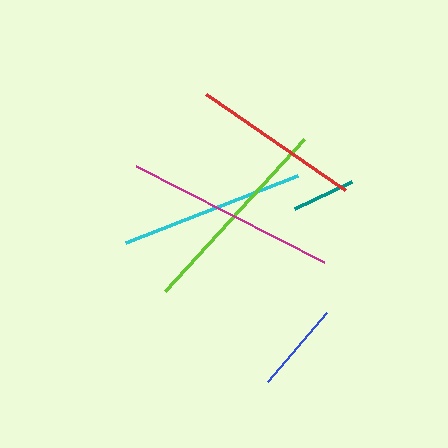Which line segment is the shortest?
The teal line is the shortest at approximately 63 pixels.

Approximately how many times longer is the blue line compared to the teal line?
The blue line is approximately 1.4 times the length of the teal line.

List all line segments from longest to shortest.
From longest to shortest: magenta, lime, cyan, red, blue, teal.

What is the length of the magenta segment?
The magenta segment is approximately 211 pixels long.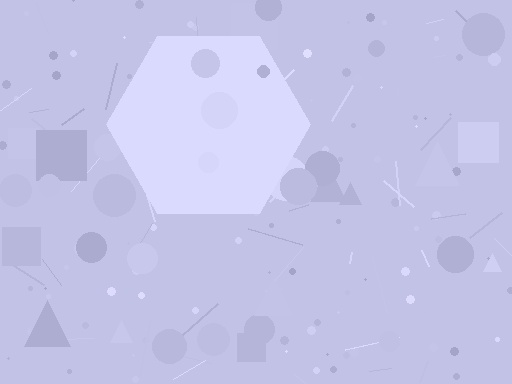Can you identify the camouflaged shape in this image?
The camouflaged shape is a hexagon.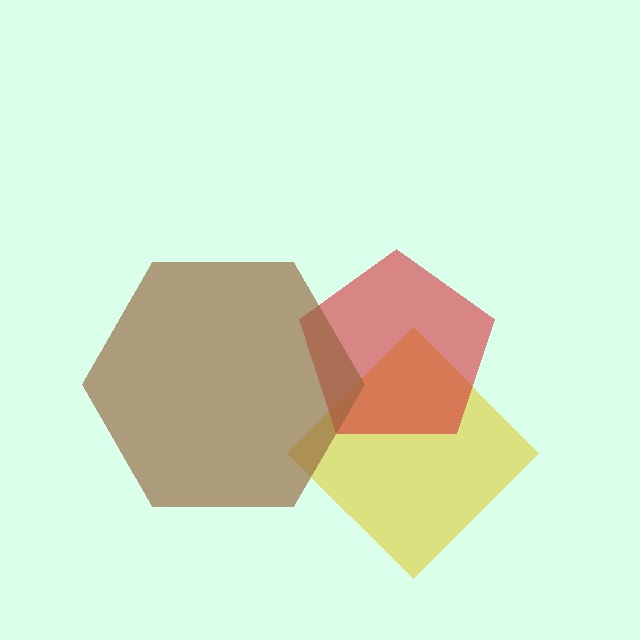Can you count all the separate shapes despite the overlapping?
Yes, there are 3 separate shapes.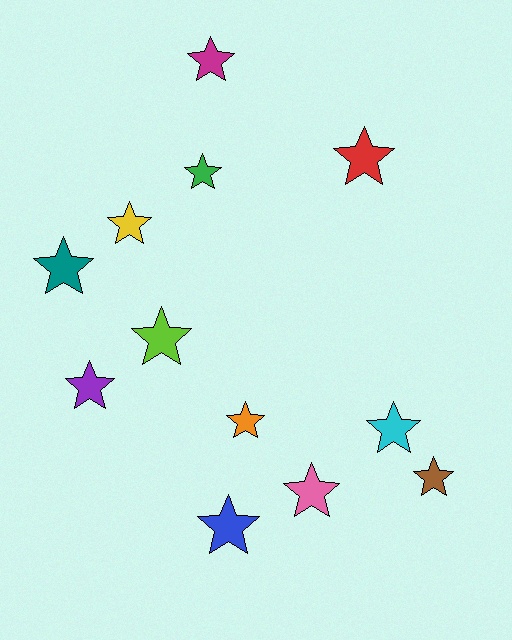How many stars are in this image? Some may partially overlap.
There are 12 stars.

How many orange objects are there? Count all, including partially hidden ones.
There is 1 orange object.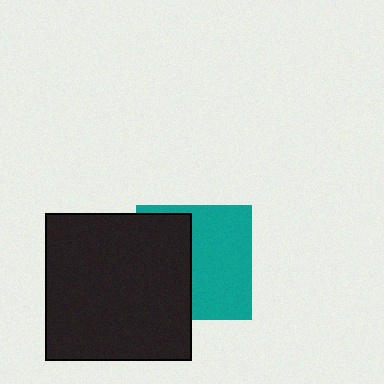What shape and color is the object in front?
The object in front is a black square.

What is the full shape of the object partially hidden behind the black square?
The partially hidden object is a teal square.